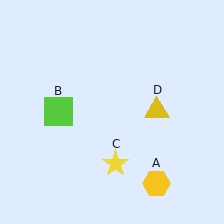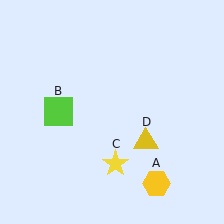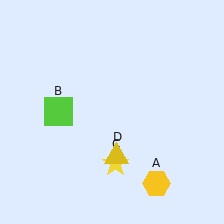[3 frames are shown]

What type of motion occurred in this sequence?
The yellow triangle (object D) rotated clockwise around the center of the scene.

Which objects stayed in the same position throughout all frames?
Yellow hexagon (object A) and lime square (object B) and yellow star (object C) remained stationary.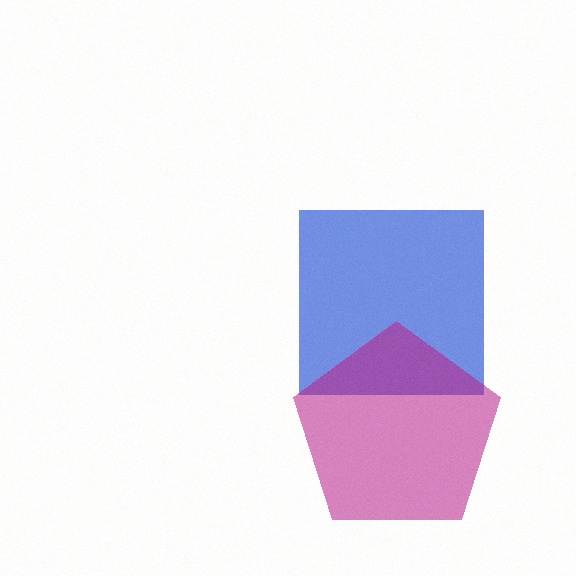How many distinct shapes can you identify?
There are 2 distinct shapes: a blue square, a magenta pentagon.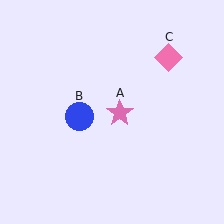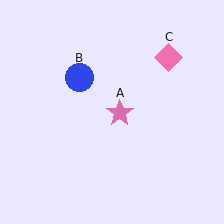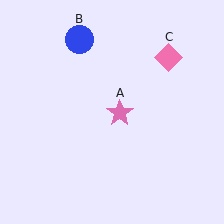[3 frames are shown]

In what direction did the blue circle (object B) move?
The blue circle (object B) moved up.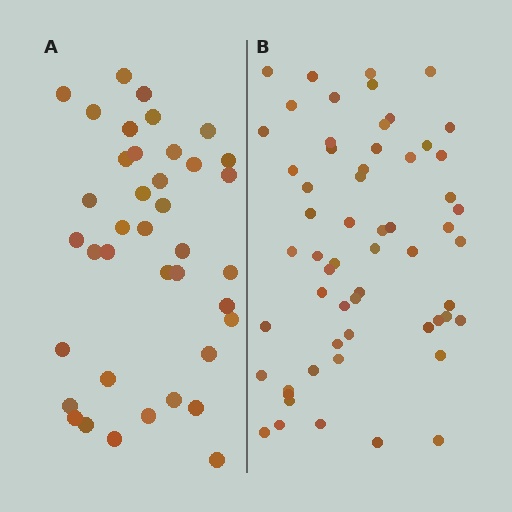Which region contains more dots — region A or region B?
Region B (the right region) has more dots.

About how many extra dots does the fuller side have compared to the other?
Region B has approximately 20 more dots than region A.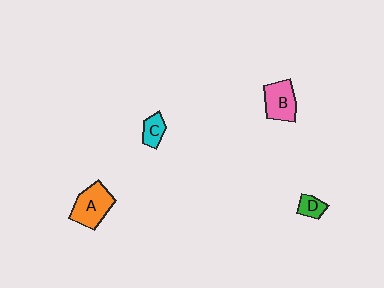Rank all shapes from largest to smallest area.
From largest to smallest: A (orange), B (pink), C (cyan), D (green).